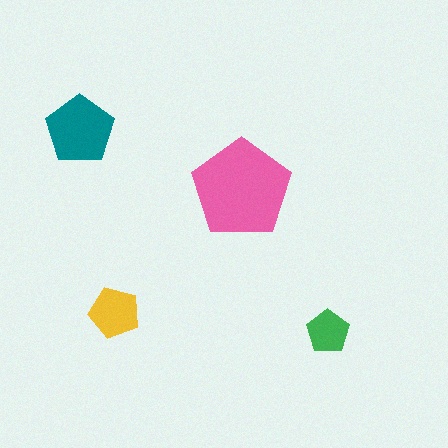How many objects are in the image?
There are 4 objects in the image.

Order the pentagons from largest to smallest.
the pink one, the teal one, the yellow one, the green one.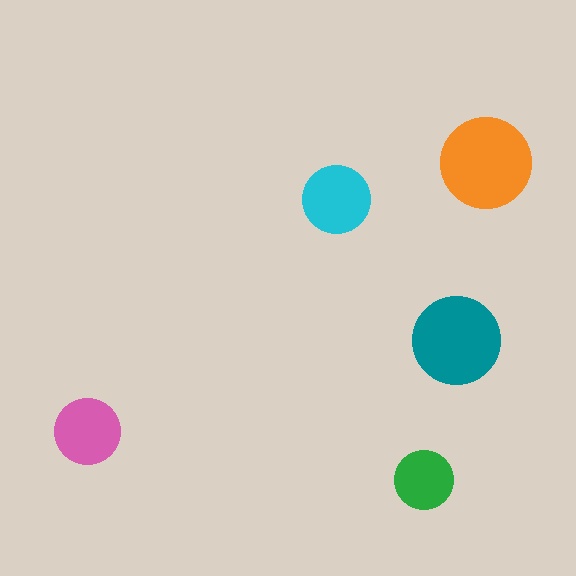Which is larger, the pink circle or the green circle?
The pink one.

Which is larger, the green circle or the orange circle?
The orange one.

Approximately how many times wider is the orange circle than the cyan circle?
About 1.5 times wider.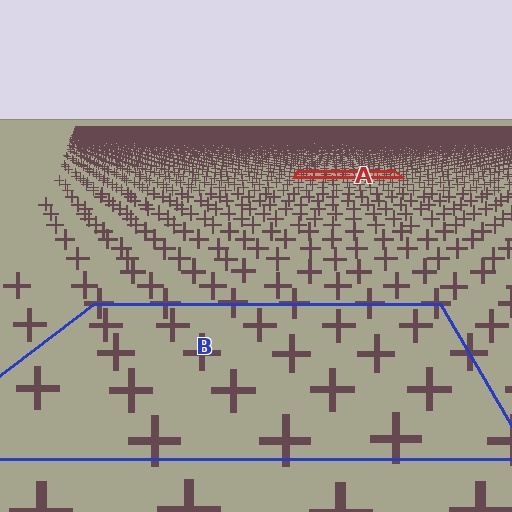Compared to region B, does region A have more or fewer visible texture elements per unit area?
Region A has more texture elements per unit area — they are packed more densely because it is farther away.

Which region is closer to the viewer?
Region B is closer. The texture elements there are larger and more spread out.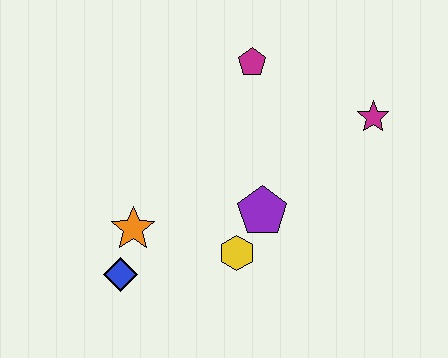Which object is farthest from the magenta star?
The blue diamond is farthest from the magenta star.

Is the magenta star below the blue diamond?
No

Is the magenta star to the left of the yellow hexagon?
No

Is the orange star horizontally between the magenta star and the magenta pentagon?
No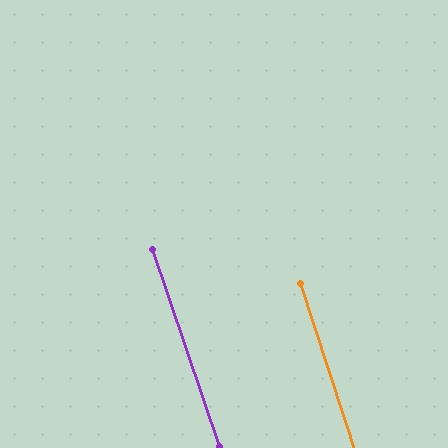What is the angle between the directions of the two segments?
Approximately 1 degree.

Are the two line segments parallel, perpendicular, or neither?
Parallel — their directions differ by only 1.1°.